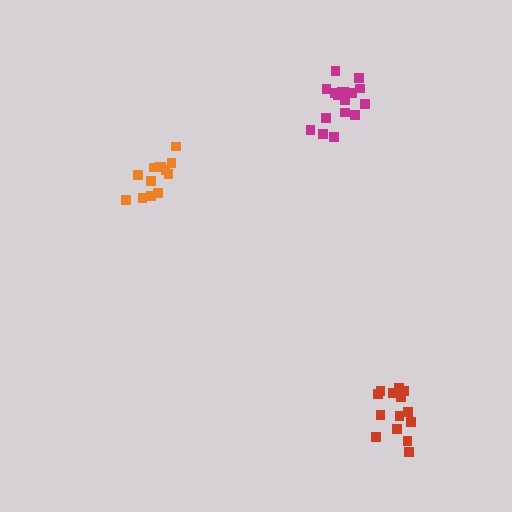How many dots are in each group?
Group 1: 17 dots, Group 2: 14 dots, Group 3: 13 dots (44 total).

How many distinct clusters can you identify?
There are 3 distinct clusters.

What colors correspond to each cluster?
The clusters are colored: magenta, red, orange.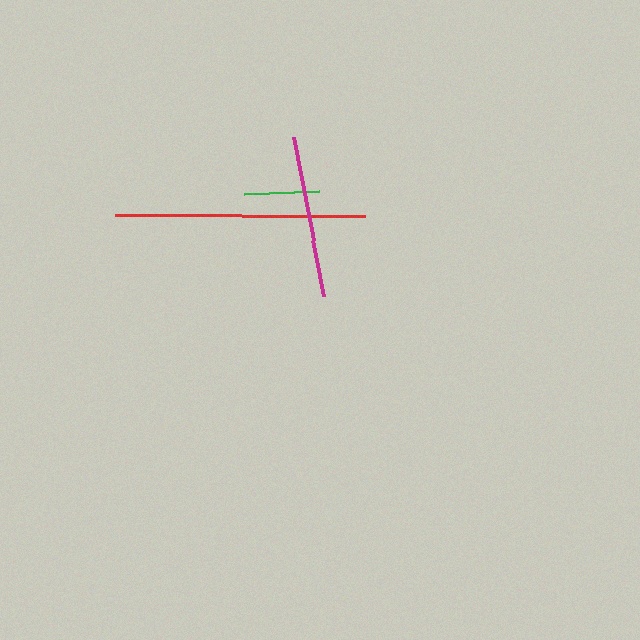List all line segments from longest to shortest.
From longest to shortest: red, magenta, green.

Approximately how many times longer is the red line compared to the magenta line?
The red line is approximately 1.5 times the length of the magenta line.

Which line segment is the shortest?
The green line is the shortest at approximately 75 pixels.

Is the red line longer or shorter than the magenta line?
The red line is longer than the magenta line.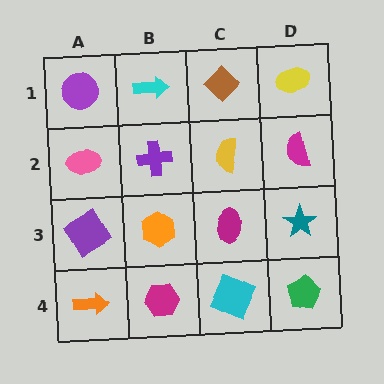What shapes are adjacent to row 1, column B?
A purple cross (row 2, column B), a purple circle (row 1, column A), a brown diamond (row 1, column C).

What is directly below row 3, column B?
A magenta hexagon.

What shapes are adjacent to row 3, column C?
A yellow semicircle (row 2, column C), a cyan square (row 4, column C), an orange hexagon (row 3, column B), a teal star (row 3, column D).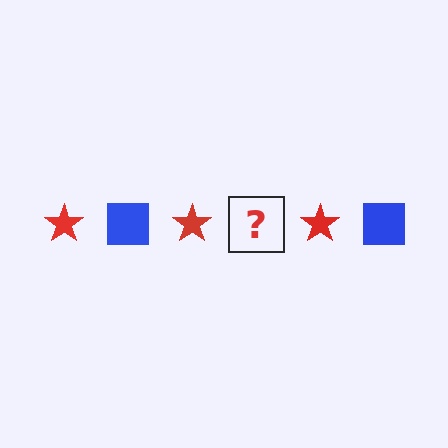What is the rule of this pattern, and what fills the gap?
The rule is that the pattern alternates between red star and blue square. The gap should be filled with a blue square.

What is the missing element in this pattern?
The missing element is a blue square.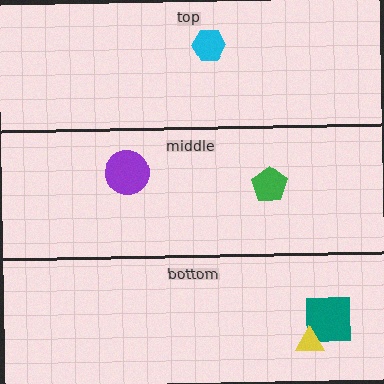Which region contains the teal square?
The bottom region.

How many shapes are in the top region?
1.